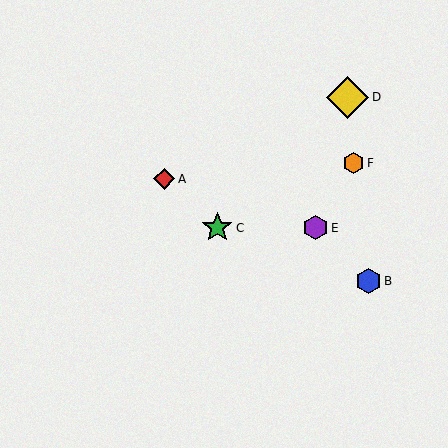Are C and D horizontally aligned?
No, C is at y≈228 and D is at y≈97.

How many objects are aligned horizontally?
2 objects (C, E) are aligned horizontally.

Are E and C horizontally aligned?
Yes, both are at y≈228.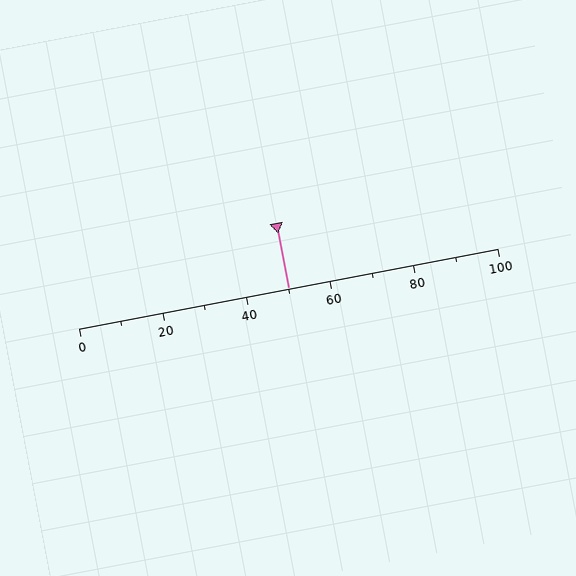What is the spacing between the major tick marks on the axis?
The major ticks are spaced 20 apart.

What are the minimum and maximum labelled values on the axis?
The axis runs from 0 to 100.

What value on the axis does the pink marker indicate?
The marker indicates approximately 50.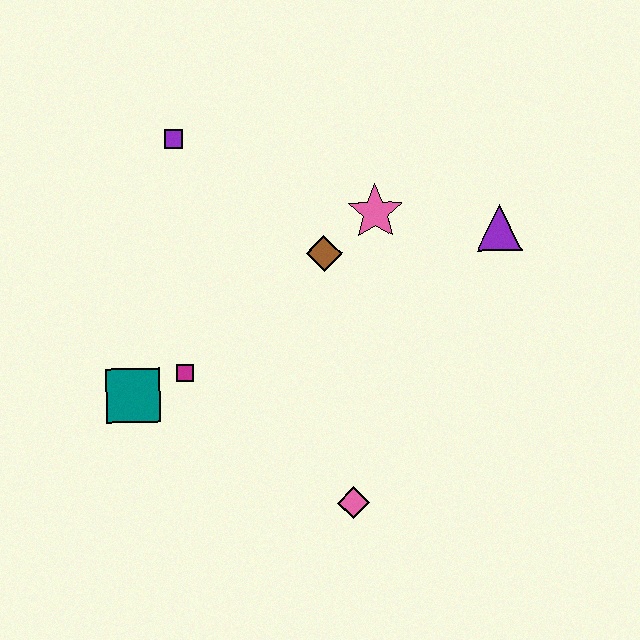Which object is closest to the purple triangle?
The pink star is closest to the purple triangle.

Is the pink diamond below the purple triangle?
Yes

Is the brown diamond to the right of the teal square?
Yes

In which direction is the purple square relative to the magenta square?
The purple square is above the magenta square.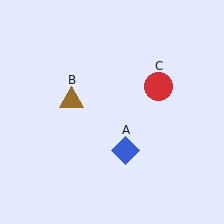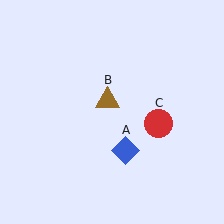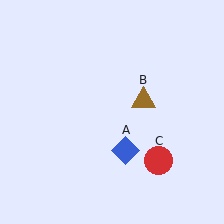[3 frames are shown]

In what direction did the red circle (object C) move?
The red circle (object C) moved down.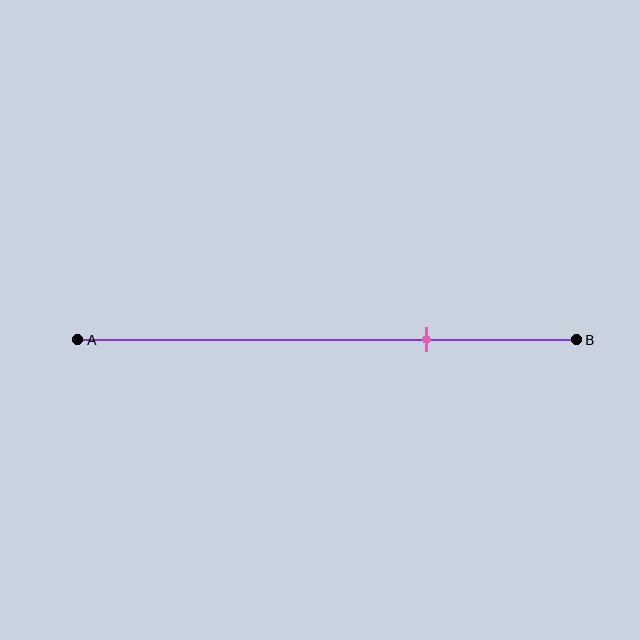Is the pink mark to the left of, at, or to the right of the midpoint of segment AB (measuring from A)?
The pink mark is to the right of the midpoint of segment AB.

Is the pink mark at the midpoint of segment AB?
No, the mark is at about 70% from A, not at the 50% midpoint.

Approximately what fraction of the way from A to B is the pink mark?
The pink mark is approximately 70% of the way from A to B.